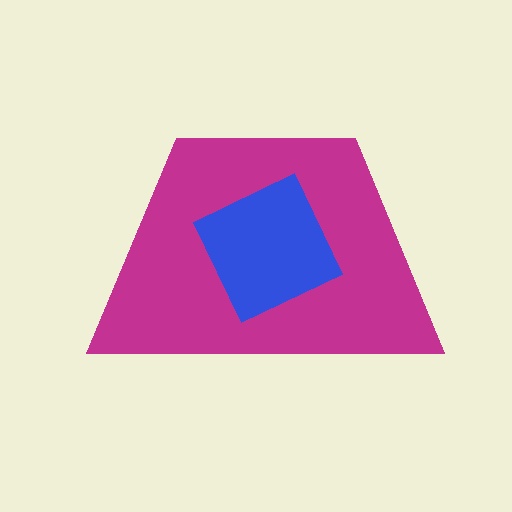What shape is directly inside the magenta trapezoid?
The blue square.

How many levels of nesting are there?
2.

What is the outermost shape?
The magenta trapezoid.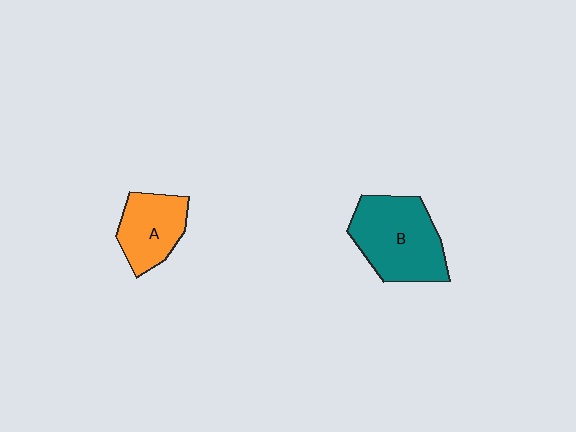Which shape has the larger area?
Shape B (teal).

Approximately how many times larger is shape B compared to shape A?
Approximately 1.6 times.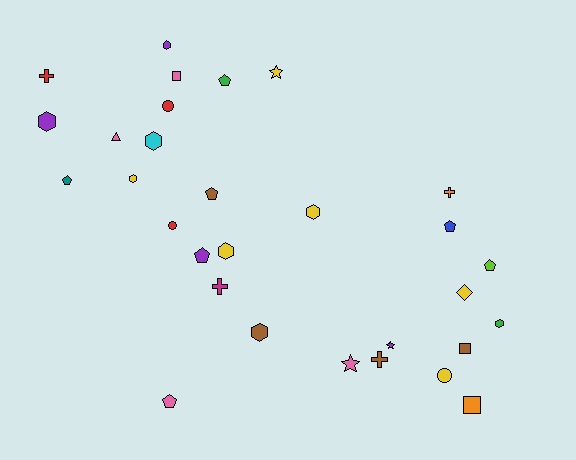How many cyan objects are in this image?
There is 1 cyan object.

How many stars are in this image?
There are 3 stars.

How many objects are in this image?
There are 30 objects.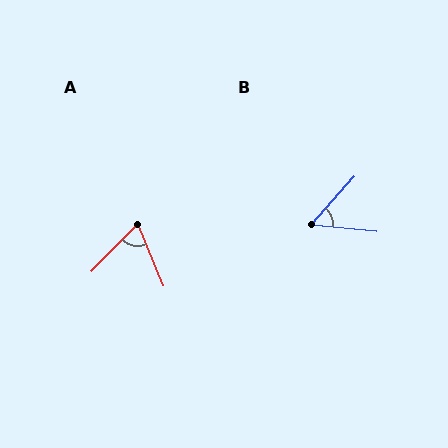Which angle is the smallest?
B, at approximately 54 degrees.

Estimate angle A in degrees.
Approximately 67 degrees.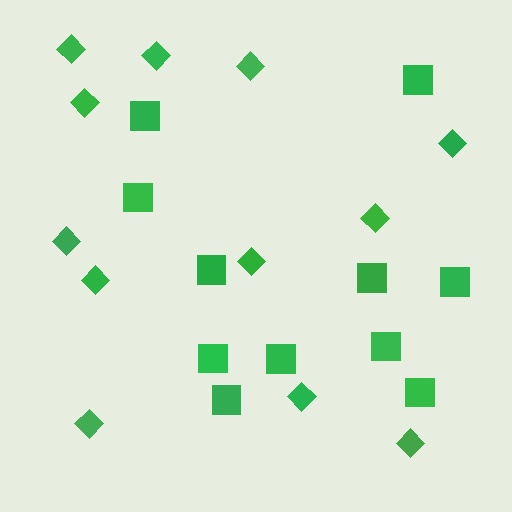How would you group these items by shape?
There are 2 groups: one group of diamonds (12) and one group of squares (11).